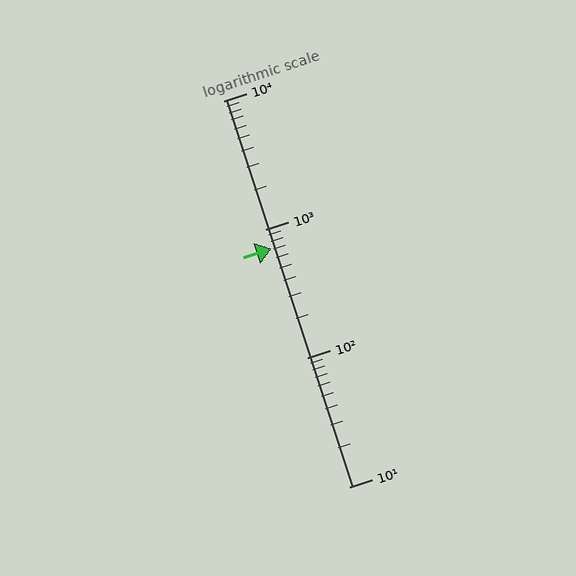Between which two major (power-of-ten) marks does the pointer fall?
The pointer is between 100 and 1000.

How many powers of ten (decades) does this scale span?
The scale spans 3 decades, from 10 to 10000.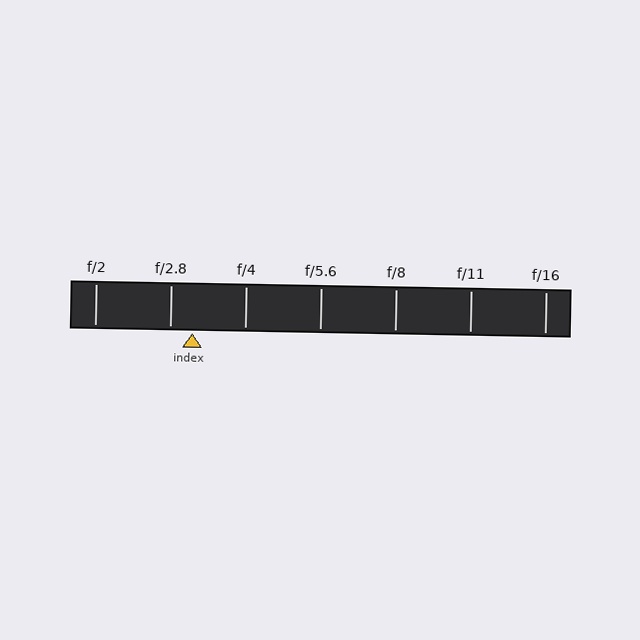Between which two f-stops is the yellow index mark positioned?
The index mark is between f/2.8 and f/4.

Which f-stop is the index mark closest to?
The index mark is closest to f/2.8.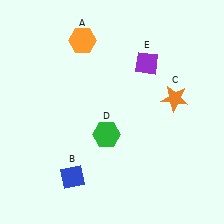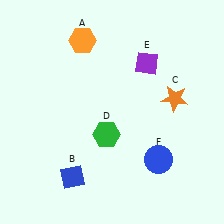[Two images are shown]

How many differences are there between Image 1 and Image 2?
There is 1 difference between the two images.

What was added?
A blue circle (F) was added in Image 2.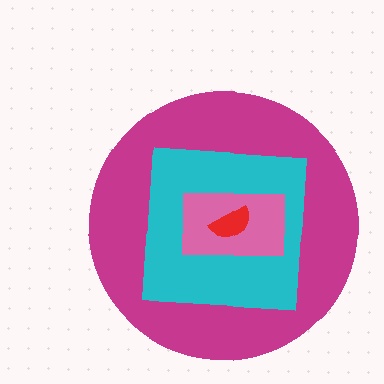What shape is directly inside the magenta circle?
The cyan square.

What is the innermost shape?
The red semicircle.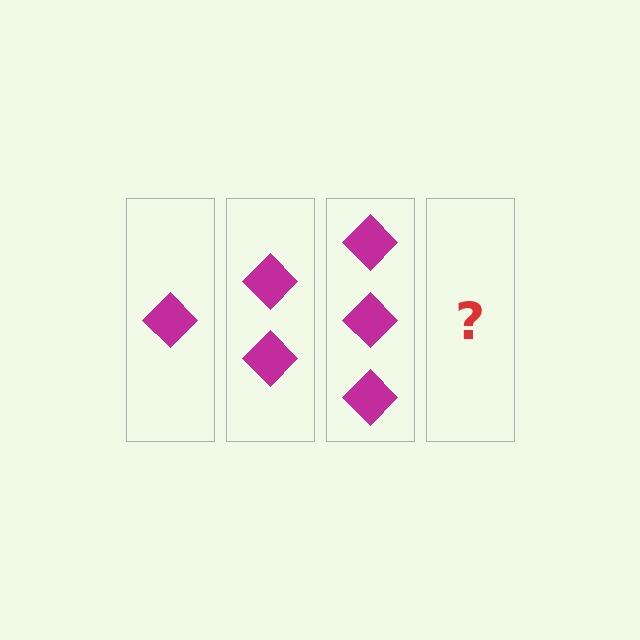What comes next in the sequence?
The next element should be 4 diamonds.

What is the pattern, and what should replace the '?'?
The pattern is that each step adds one more diamond. The '?' should be 4 diamonds.